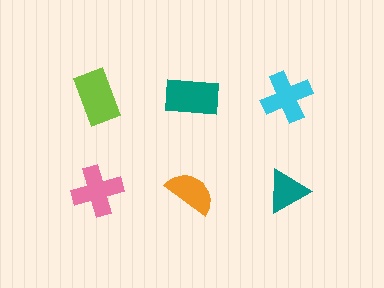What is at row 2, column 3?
A teal triangle.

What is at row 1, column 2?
A teal rectangle.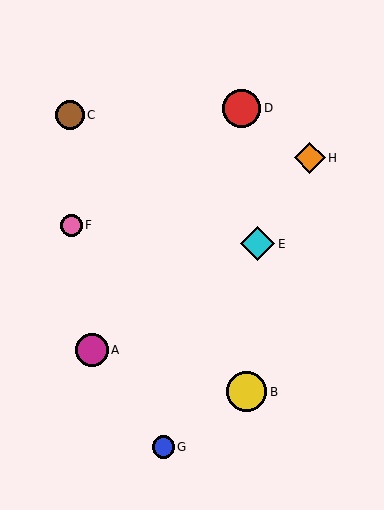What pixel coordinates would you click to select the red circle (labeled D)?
Click at (242, 108) to select the red circle D.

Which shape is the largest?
The yellow circle (labeled B) is the largest.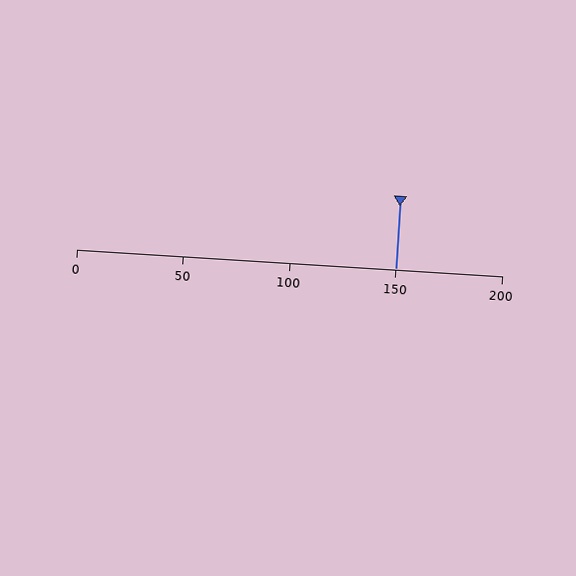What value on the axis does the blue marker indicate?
The marker indicates approximately 150.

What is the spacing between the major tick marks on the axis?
The major ticks are spaced 50 apart.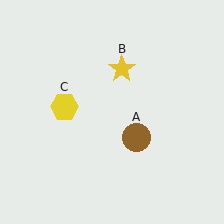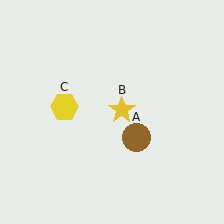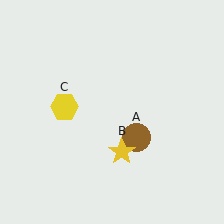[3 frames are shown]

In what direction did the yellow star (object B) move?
The yellow star (object B) moved down.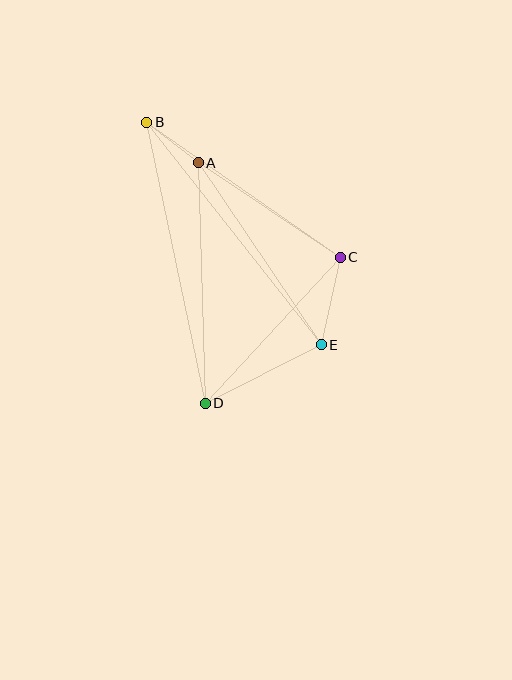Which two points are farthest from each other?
Points B and D are farthest from each other.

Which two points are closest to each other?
Points A and B are closest to each other.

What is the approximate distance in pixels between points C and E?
The distance between C and E is approximately 90 pixels.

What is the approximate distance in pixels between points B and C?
The distance between B and C is approximately 236 pixels.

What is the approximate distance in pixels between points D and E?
The distance between D and E is approximately 130 pixels.